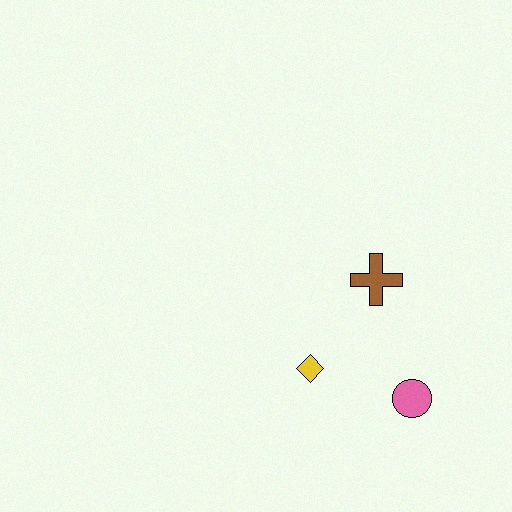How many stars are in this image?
There are no stars.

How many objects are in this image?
There are 3 objects.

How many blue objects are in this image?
There are no blue objects.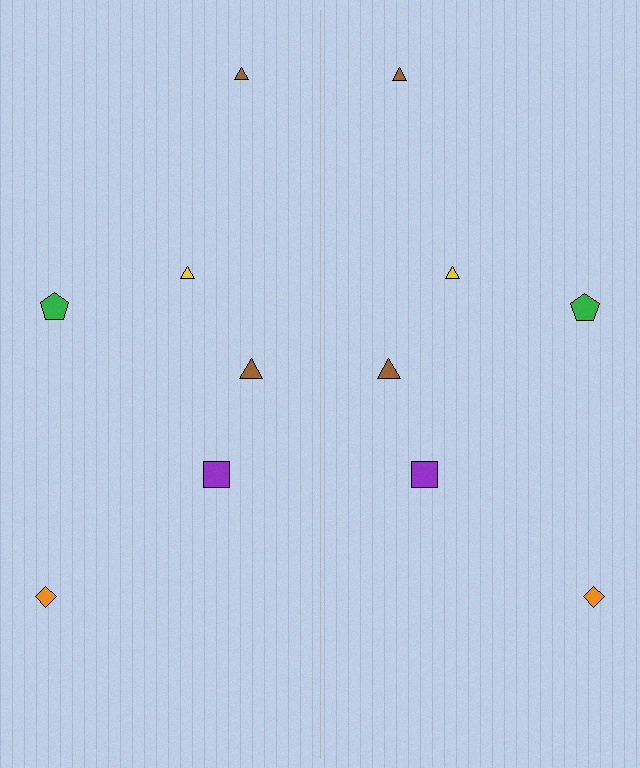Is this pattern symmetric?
Yes, this pattern has bilateral (reflection) symmetry.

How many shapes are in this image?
There are 12 shapes in this image.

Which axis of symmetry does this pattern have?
The pattern has a vertical axis of symmetry running through the center of the image.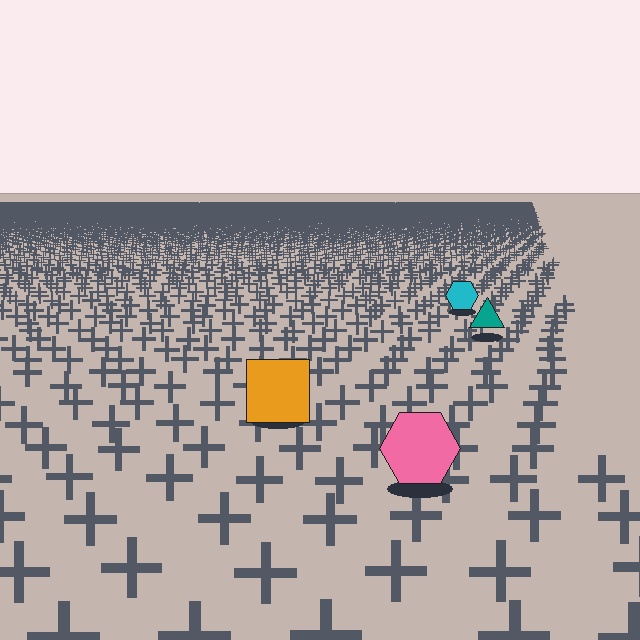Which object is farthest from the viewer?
The cyan hexagon is farthest from the viewer. It appears smaller and the ground texture around it is denser.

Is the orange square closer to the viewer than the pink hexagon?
No. The pink hexagon is closer — you can tell from the texture gradient: the ground texture is coarser near it.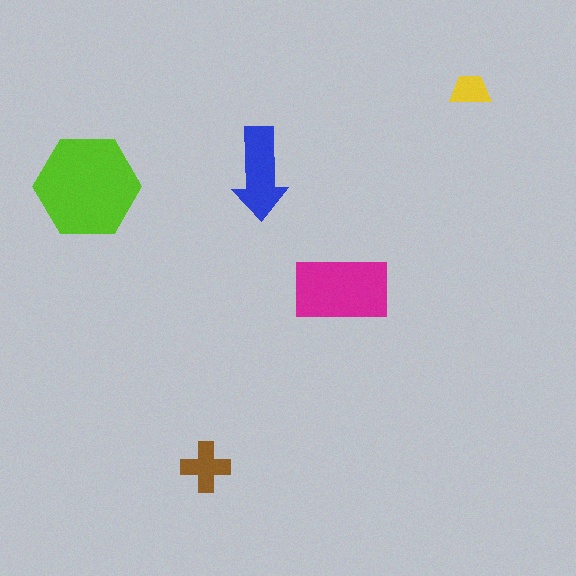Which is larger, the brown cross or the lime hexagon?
The lime hexagon.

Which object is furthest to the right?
The yellow trapezoid is rightmost.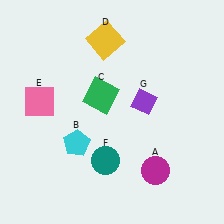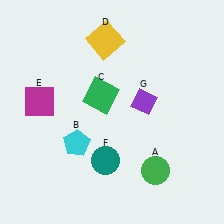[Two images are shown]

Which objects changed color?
A changed from magenta to green. E changed from pink to magenta.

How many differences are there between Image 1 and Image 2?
There are 2 differences between the two images.